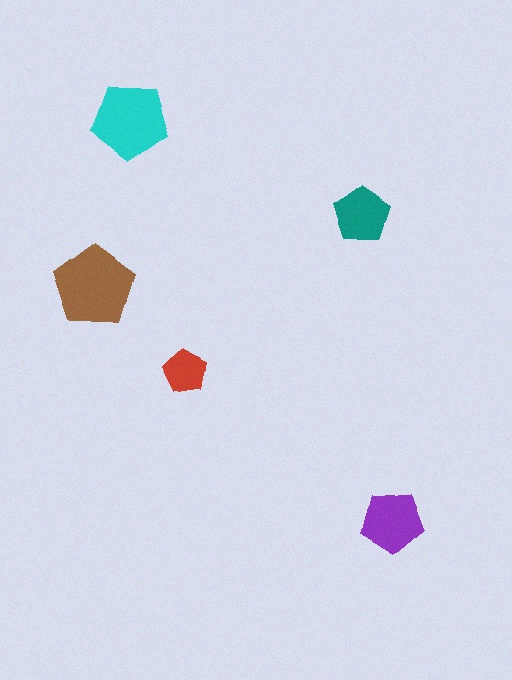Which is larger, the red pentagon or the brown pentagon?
The brown one.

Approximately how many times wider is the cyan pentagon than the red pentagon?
About 2 times wider.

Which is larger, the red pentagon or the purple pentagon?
The purple one.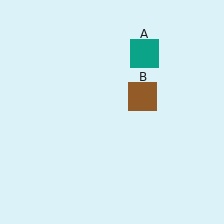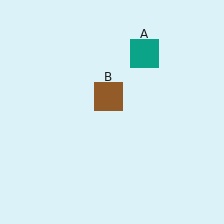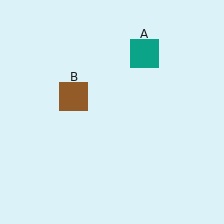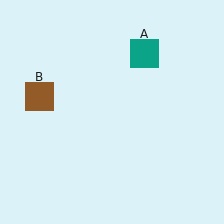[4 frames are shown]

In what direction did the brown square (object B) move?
The brown square (object B) moved left.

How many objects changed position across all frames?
1 object changed position: brown square (object B).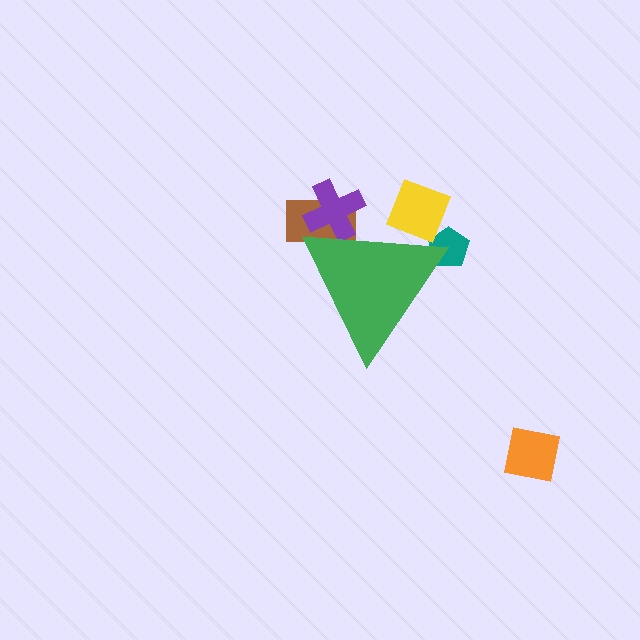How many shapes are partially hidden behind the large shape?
4 shapes are partially hidden.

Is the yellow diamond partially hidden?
Yes, the yellow diamond is partially hidden behind the green triangle.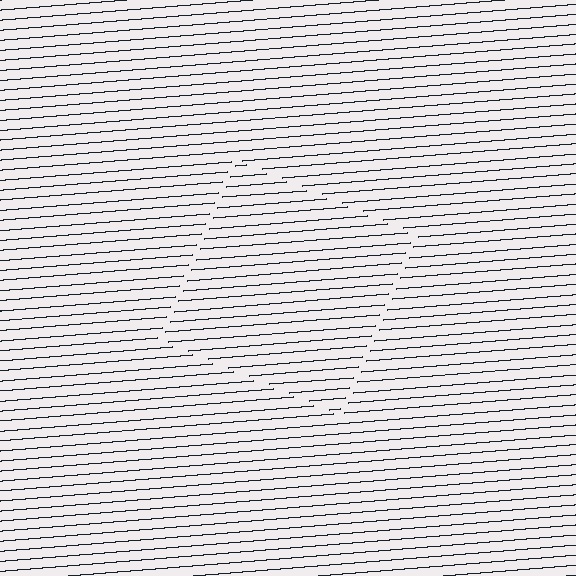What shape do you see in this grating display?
An illusory square. The interior of the shape contains the same grating, shifted by half a period — the contour is defined by the phase discontinuity where line-ends from the inner and outer gratings abut.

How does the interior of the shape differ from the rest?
The interior of the shape contains the same grating, shifted by half a period — the contour is defined by the phase discontinuity where line-ends from the inner and outer gratings abut.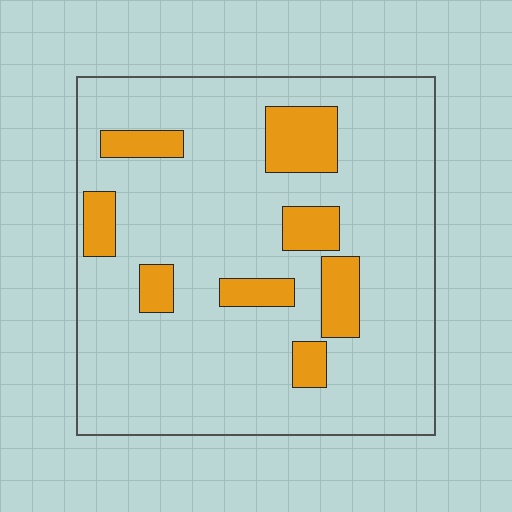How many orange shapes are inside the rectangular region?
8.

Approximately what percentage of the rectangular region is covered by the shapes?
Approximately 15%.